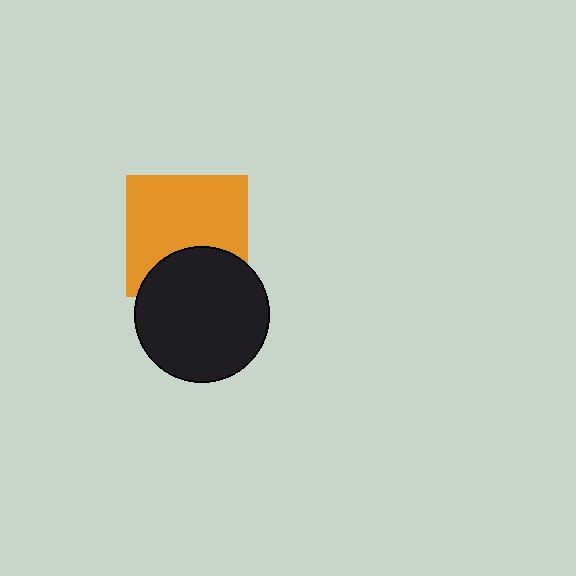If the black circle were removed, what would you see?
You would see the complete orange square.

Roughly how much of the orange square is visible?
Most of it is visible (roughly 69%).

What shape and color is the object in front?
The object in front is a black circle.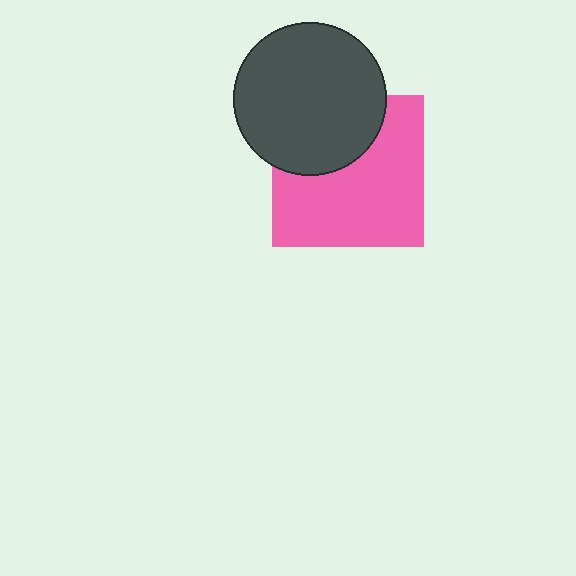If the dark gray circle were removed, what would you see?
You would see the complete pink square.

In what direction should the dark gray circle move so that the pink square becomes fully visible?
The dark gray circle should move up. That is the shortest direction to clear the overlap and leave the pink square fully visible.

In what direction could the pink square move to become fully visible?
The pink square could move down. That would shift it out from behind the dark gray circle entirely.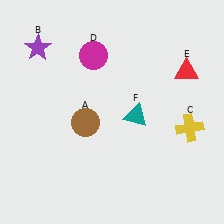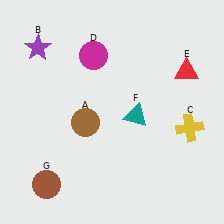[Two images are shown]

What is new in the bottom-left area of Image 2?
A brown circle (G) was added in the bottom-left area of Image 2.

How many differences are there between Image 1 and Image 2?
There is 1 difference between the two images.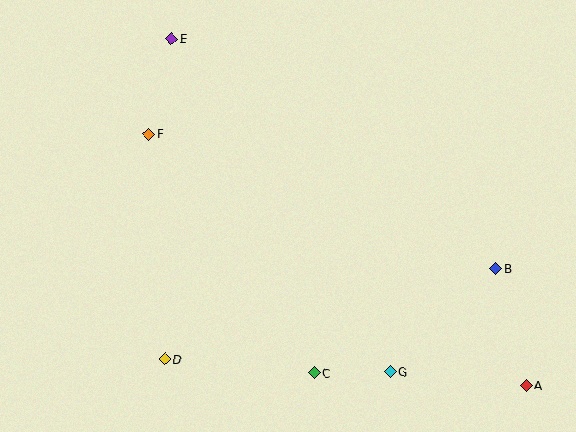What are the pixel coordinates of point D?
Point D is at (165, 359).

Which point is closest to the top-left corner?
Point E is closest to the top-left corner.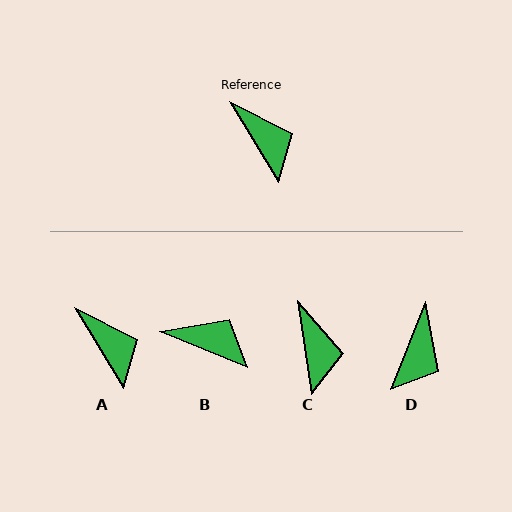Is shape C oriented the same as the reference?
No, it is off by about 22 degrees.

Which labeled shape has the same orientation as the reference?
A.